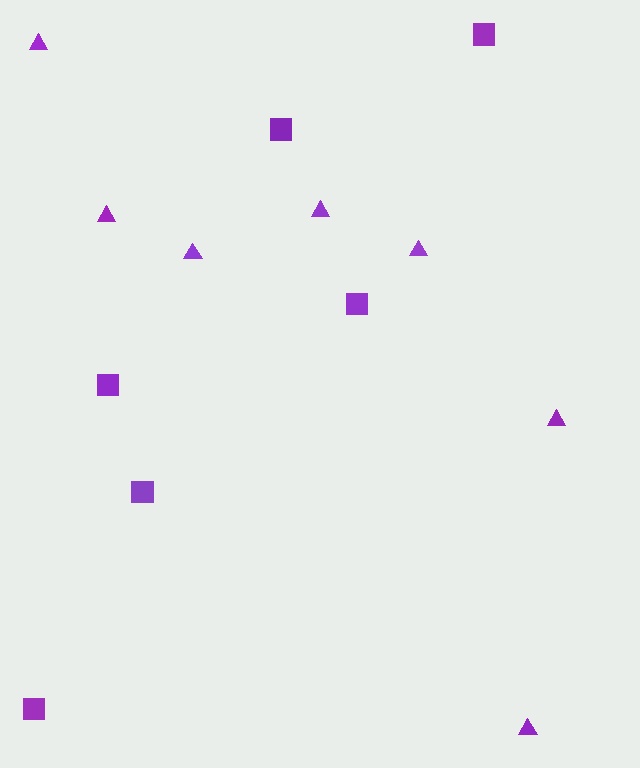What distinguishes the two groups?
There are 2 groups: one group of squares (6) and one group of triangles (7).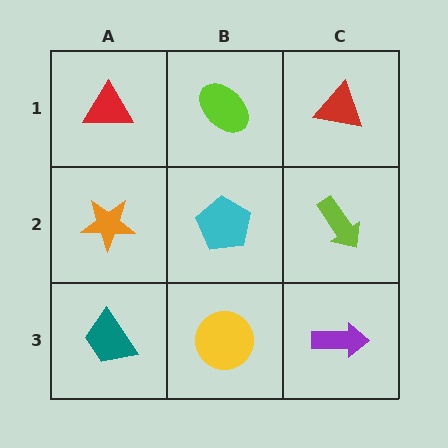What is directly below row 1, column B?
A cyan pentagon.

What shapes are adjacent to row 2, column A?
A red triangle (row 1, column A), a teal trapezoid (row 3, column A), a cyan pentagon (row 2, column B).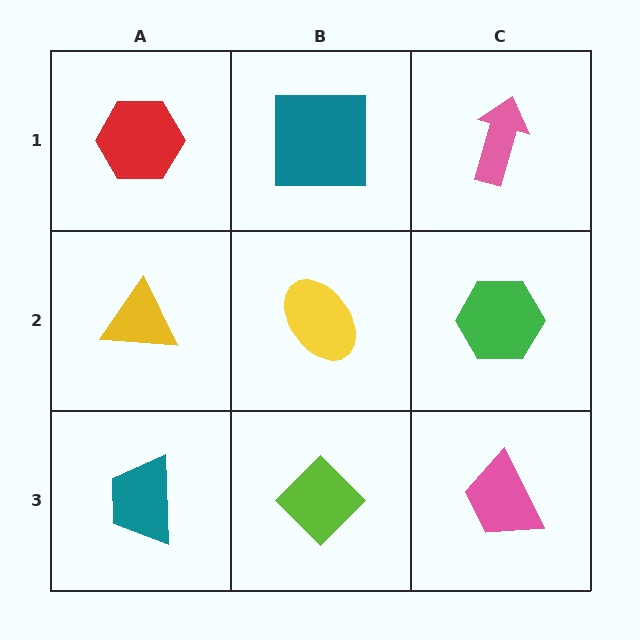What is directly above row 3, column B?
A yellow ellipse.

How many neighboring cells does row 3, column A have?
2.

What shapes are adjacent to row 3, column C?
A green hexagon (row 2, column C), a lime diamond (row 3, column B).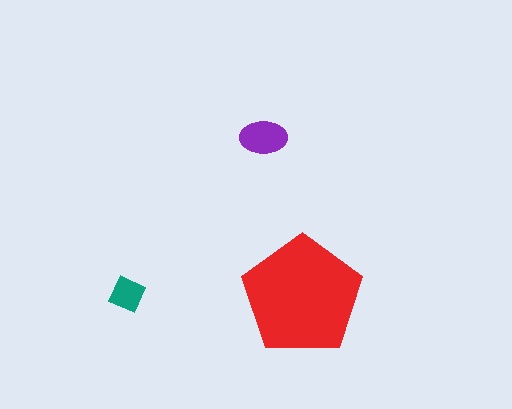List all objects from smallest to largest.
The teal square, the purple ellipse, the red pentagon.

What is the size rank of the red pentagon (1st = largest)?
1st.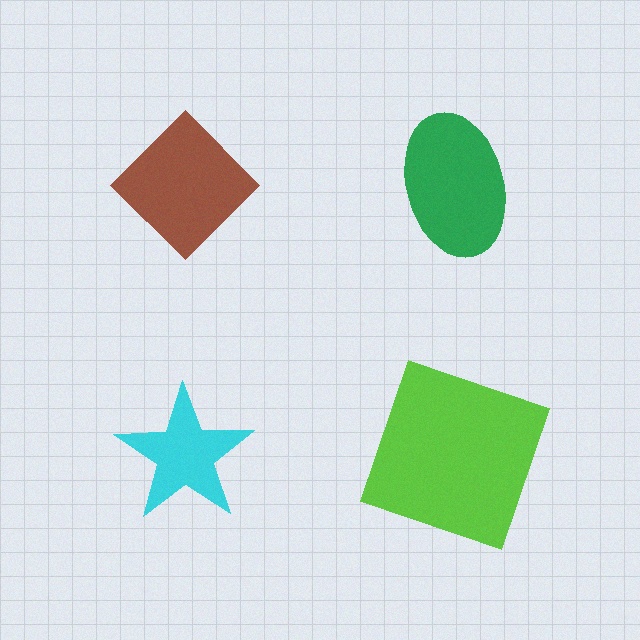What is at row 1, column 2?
A green ellipse.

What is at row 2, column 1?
A cyan star.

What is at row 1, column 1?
A brown diamond.